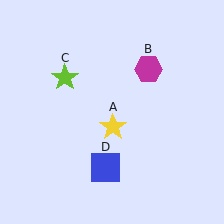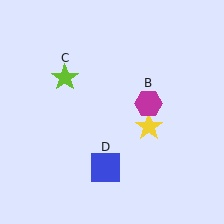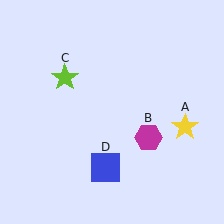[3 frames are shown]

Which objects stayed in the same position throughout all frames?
Lime star (object C) and blue square (object D) remained stationary.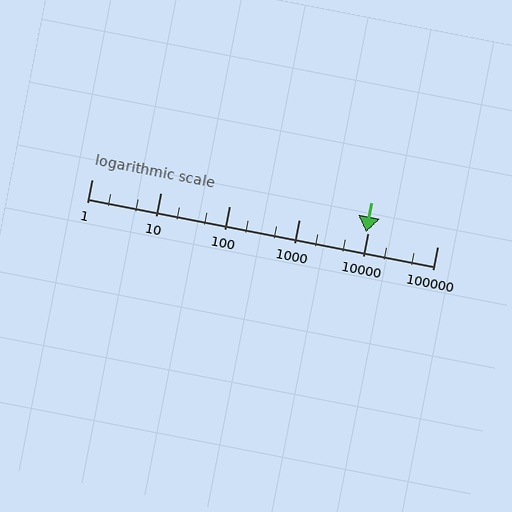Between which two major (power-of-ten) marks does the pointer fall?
The pointer is between 1000 and 10000.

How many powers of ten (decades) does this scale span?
The scale spans 5 decades, from 1 to 100000.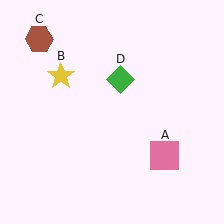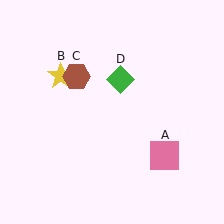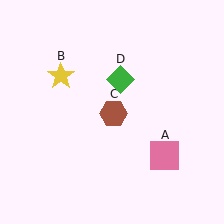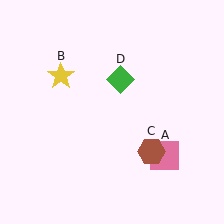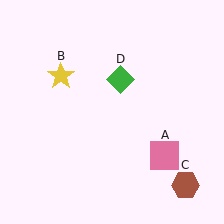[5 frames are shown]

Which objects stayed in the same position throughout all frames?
Pink square (object A) and yellow star (object B) and green diamond (object D) remained stationary.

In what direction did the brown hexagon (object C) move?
The brown hexagon (object C) moved down and to the right.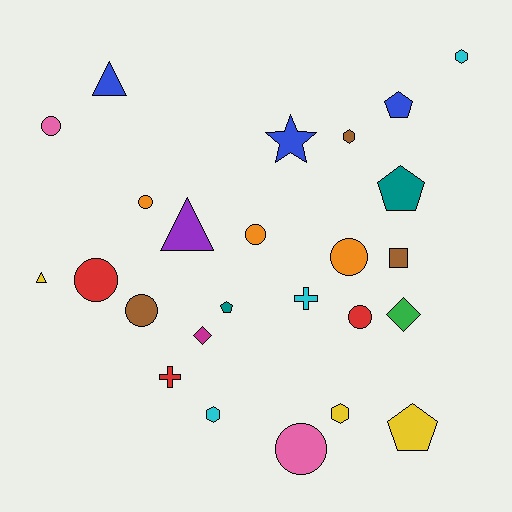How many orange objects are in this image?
There are 3 orange objects.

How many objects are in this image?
There are 25 objects.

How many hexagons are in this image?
There are 4 hexagons.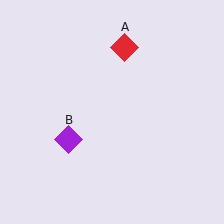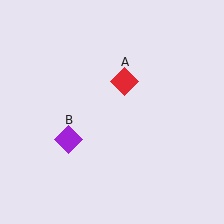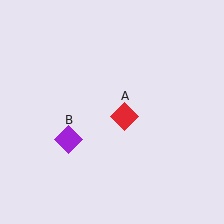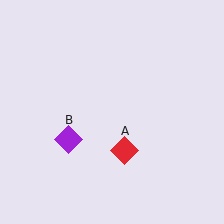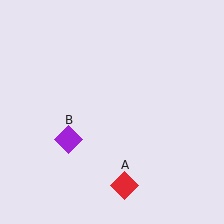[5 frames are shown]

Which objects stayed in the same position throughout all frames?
Purple diamond (object B) remained stationary.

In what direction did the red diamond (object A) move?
The red diamond (object A) moved down.